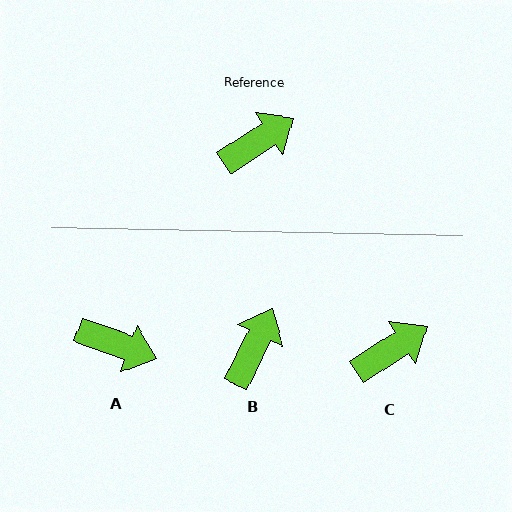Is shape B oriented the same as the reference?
No, it is off by about 31 degrees.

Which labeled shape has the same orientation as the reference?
C.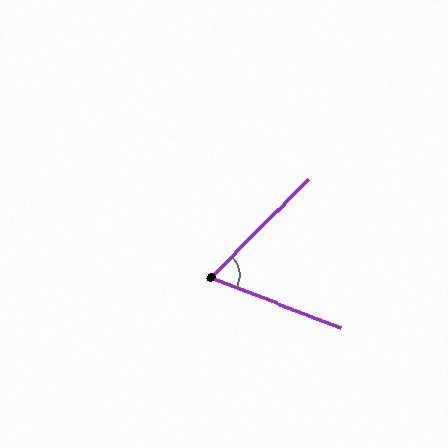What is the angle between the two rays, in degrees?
Approximately 66 degrees.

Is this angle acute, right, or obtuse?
It is acute.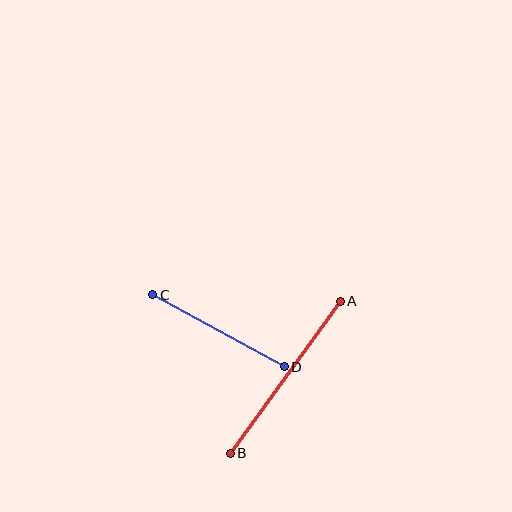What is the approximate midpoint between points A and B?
The midpoint is at approximately (285, 377) pixels.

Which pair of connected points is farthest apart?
Points A and B are farthest apart.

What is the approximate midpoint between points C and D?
The midpoint is at approximately (219, 331) pixels.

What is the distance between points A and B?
The distance is approximately 188 pixels.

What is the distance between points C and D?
The distance is approximately 150 pixels.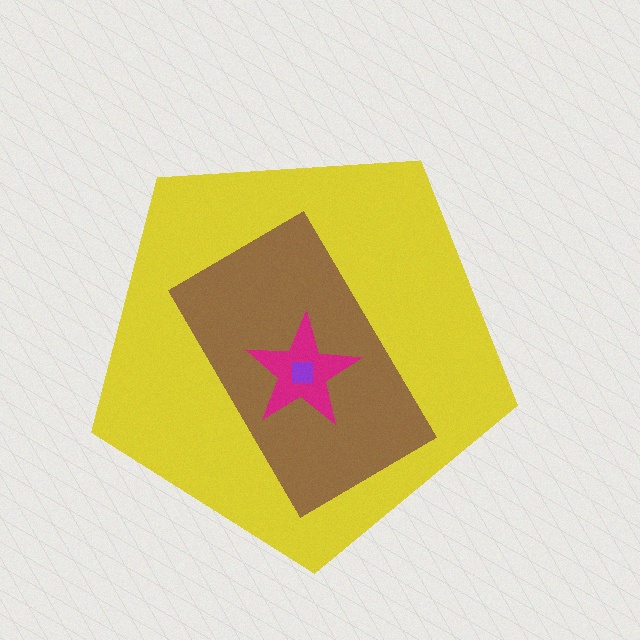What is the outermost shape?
The yellow pentagon.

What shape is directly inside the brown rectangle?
The magenta star.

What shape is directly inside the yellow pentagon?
The brown rectangle.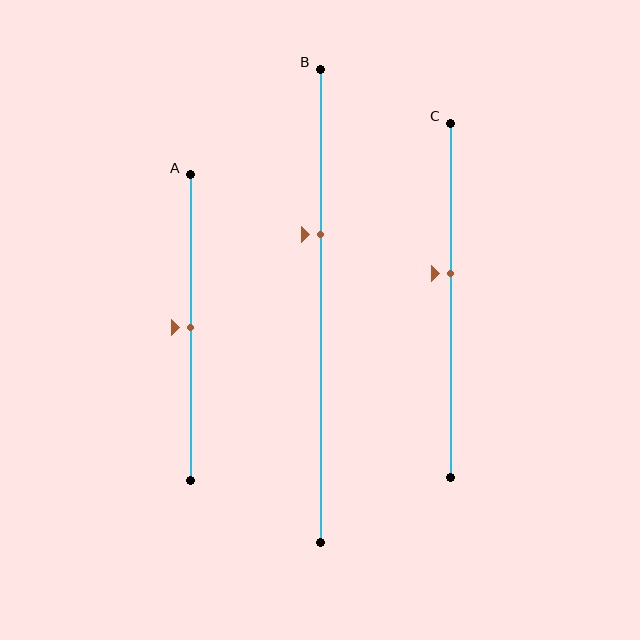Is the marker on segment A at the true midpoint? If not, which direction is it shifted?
Yes, the marker on segment A is at the true midpoint.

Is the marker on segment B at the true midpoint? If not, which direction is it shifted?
No, the marker on segment B is shifted upward by about 15% of the segment length.